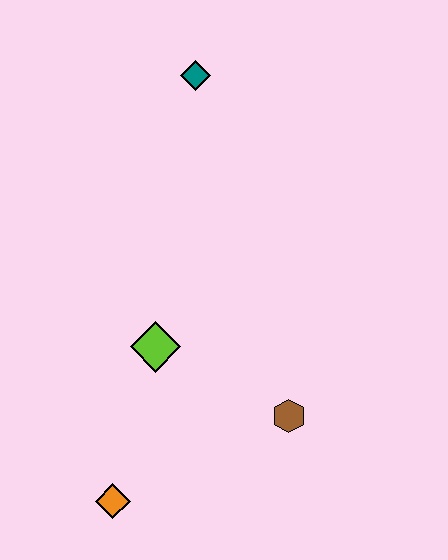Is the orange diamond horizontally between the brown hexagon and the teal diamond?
No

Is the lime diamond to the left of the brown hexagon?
Yes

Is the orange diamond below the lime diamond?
Yes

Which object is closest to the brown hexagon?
The lime diamond is closest to the brown hexagon.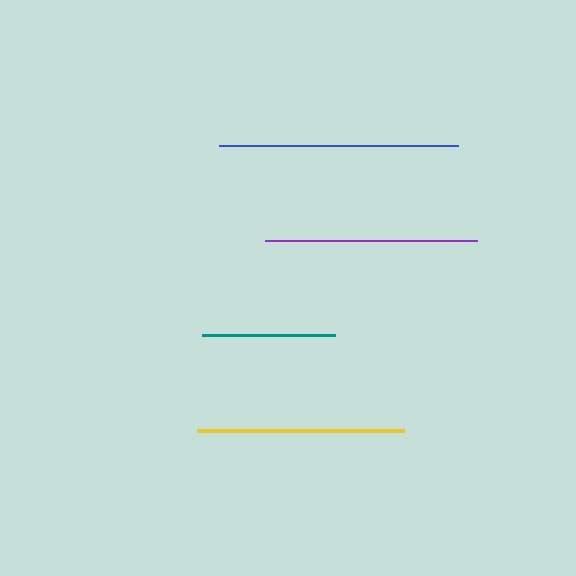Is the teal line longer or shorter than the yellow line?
The yellow line is longer than the teal line.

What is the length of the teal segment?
The teal segment is approximately 133 pixels long.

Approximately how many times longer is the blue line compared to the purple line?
The blue line is approximately 1.1 times the length of the purple line.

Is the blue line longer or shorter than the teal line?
The blue line is longer than the teal line.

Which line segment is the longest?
The blue line is the longest at approximately 239 pixels.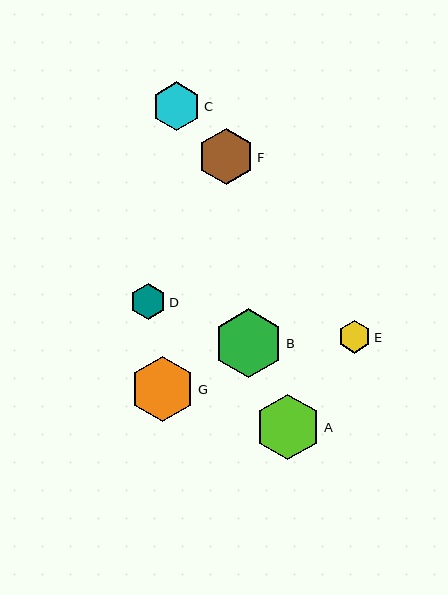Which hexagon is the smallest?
Hexagon E is the smallest with a size of approximately 32 pixels.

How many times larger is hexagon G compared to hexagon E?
Hexagon G is approximately 2.0 times the size of hexagon E.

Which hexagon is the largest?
Hexagon B is the largest with a size of approximately 69 pixels.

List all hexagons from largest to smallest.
From largest to smallest: B, A, G, F, C, D, E.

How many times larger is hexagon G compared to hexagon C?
Hexagon G is approximately 1.3 times the size of hexagon C.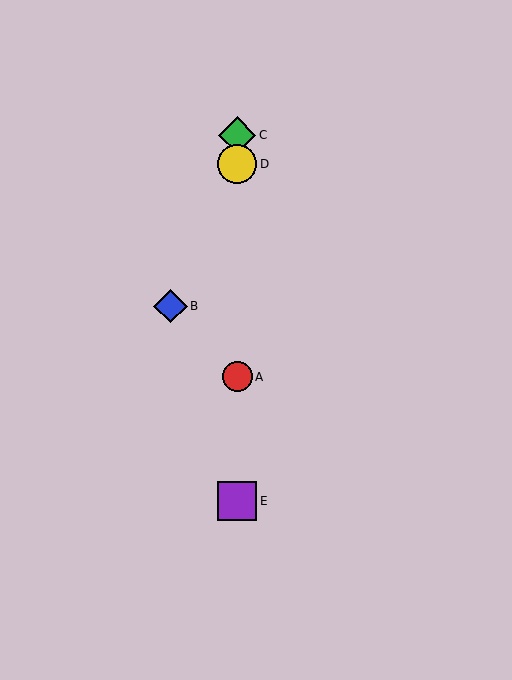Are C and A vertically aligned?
Yes, both are at x≈237.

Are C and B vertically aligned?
No, C is at x≈237 and B is at x≈171.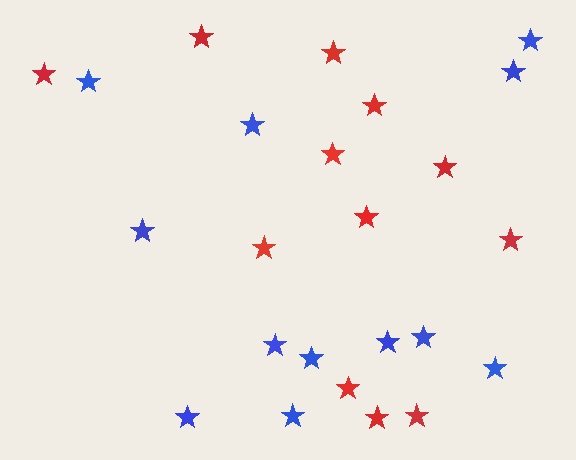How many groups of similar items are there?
There are 2 groups: one group of red stars (12) and one group of blue stars (12).